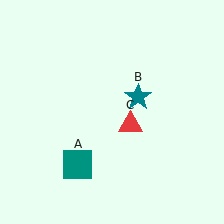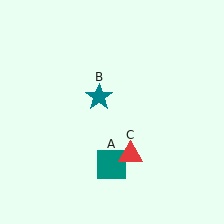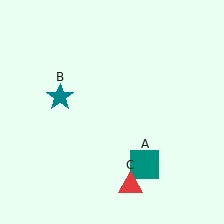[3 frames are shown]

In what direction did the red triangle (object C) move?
The red triangle (object C) moved down.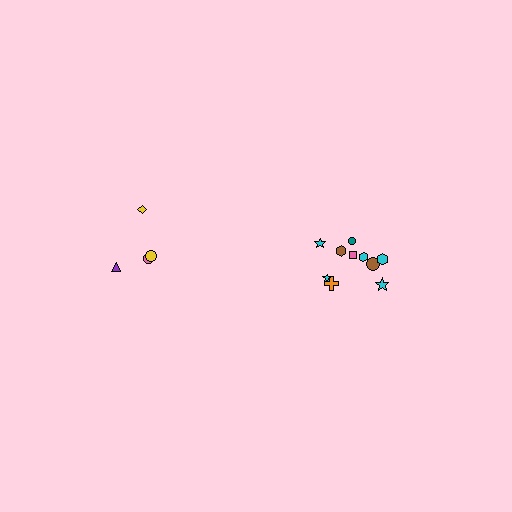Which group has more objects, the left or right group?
The right group.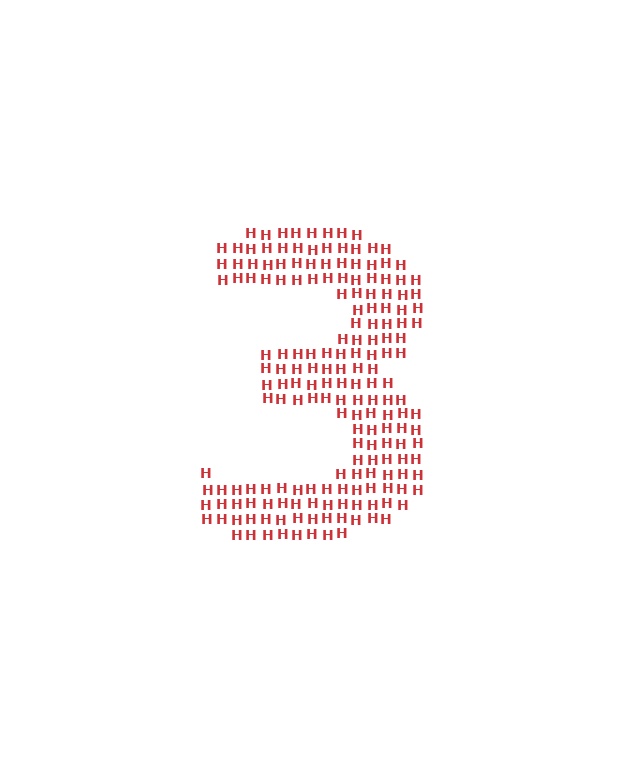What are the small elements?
The small elements are letter H's.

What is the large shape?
The large shape is the digit 3.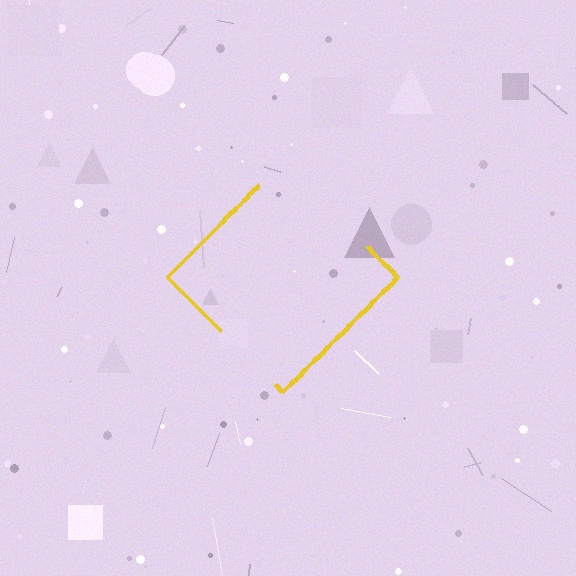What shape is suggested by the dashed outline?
The dashed outline suggests a diamond.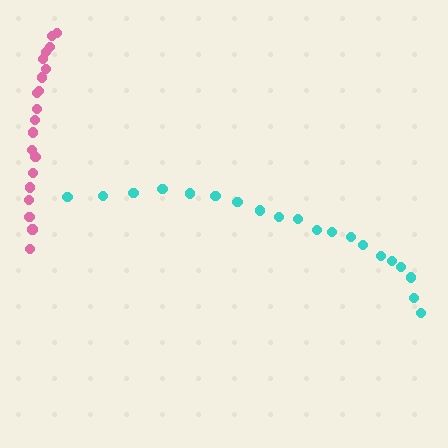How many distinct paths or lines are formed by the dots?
There are 2 distinct paths.